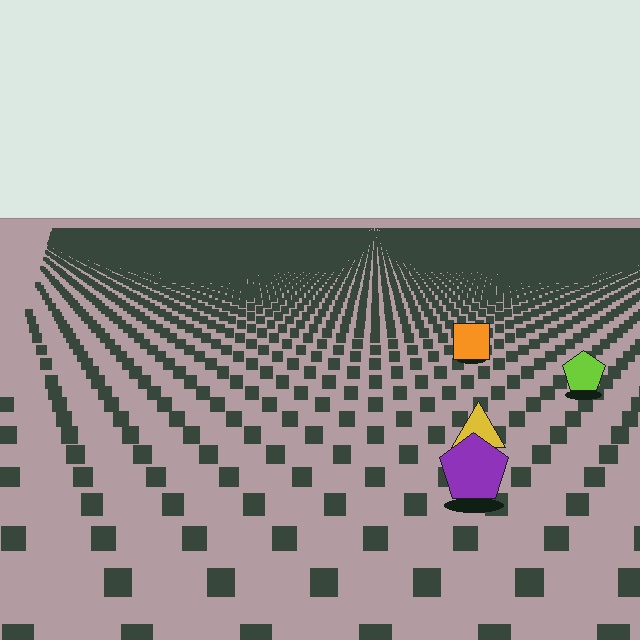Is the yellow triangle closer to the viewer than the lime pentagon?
Yes. The yellow triangle is closer — you can tell from the texture gradient: the ground texture is coarser near it.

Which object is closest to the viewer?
The purple pentagon is closest. The texture marks near it are larger and more spread out.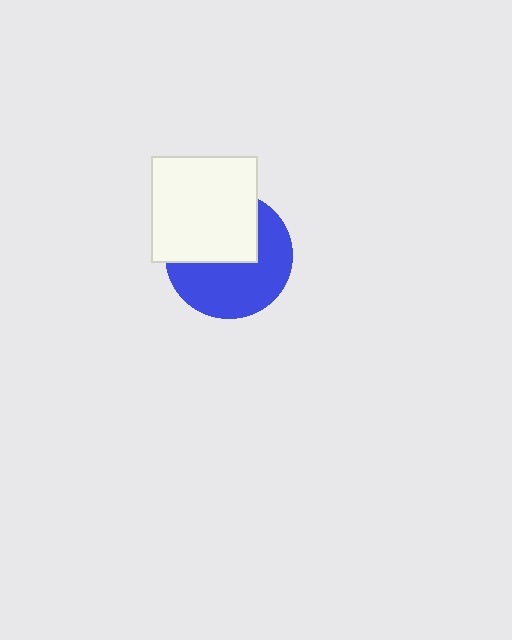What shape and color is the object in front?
The object in front is a white square.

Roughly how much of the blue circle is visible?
About half of it is visible (roughly 56%).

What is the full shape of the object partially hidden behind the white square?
The partially hidden object is a blue circle.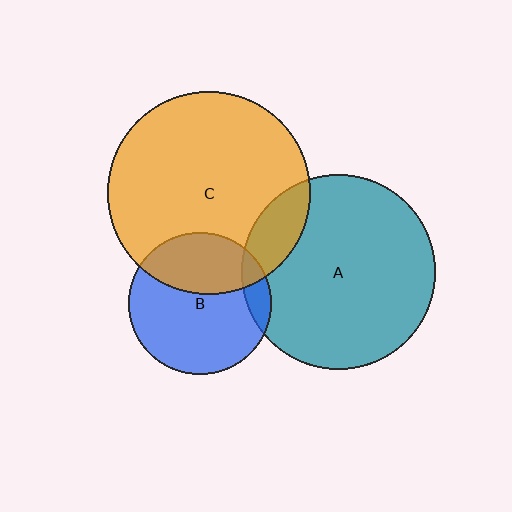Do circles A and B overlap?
Yes.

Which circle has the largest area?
Circle C (orange).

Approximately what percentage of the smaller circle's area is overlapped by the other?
Approximately 10%.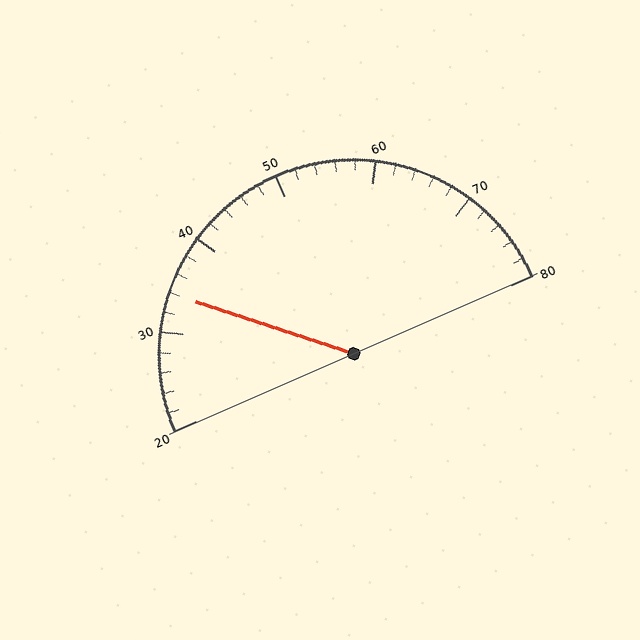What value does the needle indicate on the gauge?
The needle indicates approximately 34.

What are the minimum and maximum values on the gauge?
The gauge ranges from 20 to 80.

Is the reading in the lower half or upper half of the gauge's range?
The reading is in the lower half of the range (20 to 80).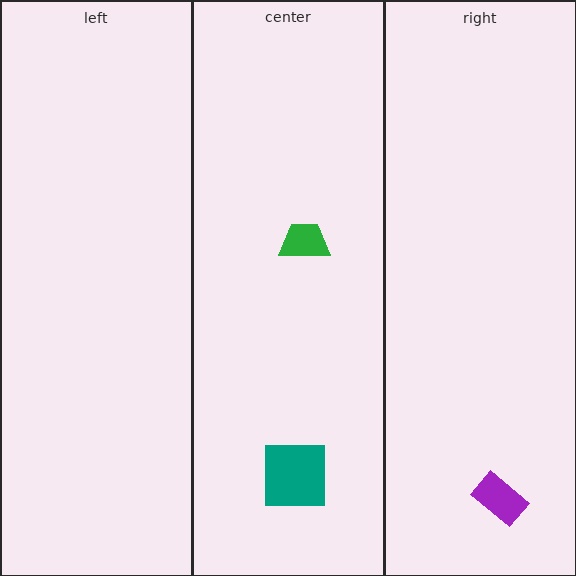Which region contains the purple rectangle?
The right region.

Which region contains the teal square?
The center region.